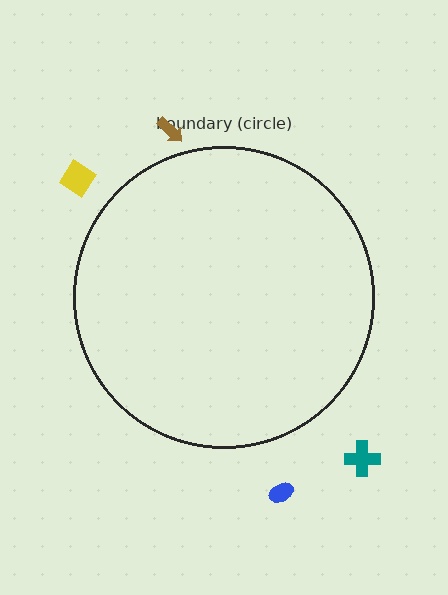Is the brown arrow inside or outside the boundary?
Outside.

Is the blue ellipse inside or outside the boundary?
Outside.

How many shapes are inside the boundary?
0 inside, 4 outside.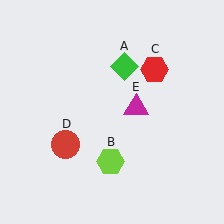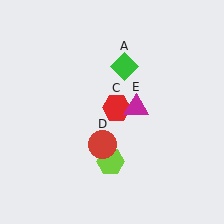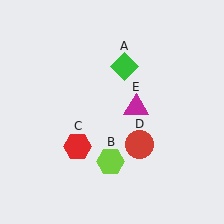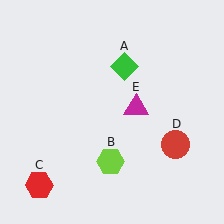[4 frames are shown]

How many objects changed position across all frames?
2 objects changed position: red hexagon (object C), red circle (object D).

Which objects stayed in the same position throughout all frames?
Green diamond (object A) and lime hexagon (object B) and magenta triangle (object E) remained stationary.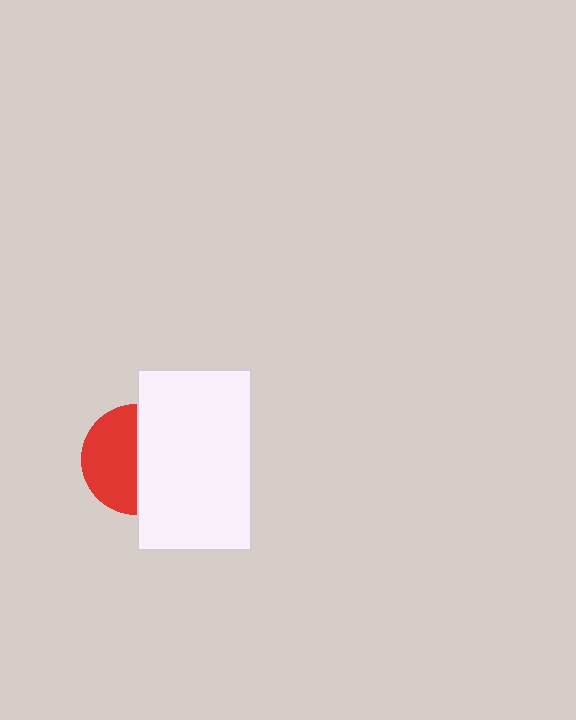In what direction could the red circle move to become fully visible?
The red circle could move left. That would shift it out from behind the white rectangle entirely.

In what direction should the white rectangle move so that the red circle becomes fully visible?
The white rectangle should move right. That is the shortest direction to clear the overlap and leave the red circle fully visible.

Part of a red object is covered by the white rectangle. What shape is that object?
It is a circle.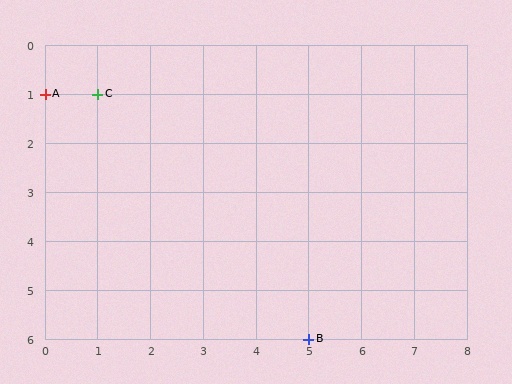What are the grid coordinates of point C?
Point C is at grid coordinates (1, 1).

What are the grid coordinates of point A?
Point A is at grid coordinates (0, 1).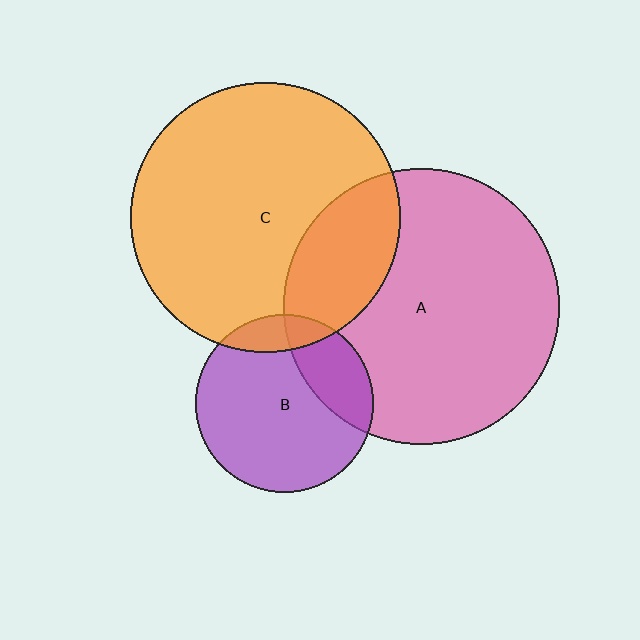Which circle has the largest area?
Circle A (pink).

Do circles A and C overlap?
Yes.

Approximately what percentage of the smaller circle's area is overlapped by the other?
Approximately 25%.